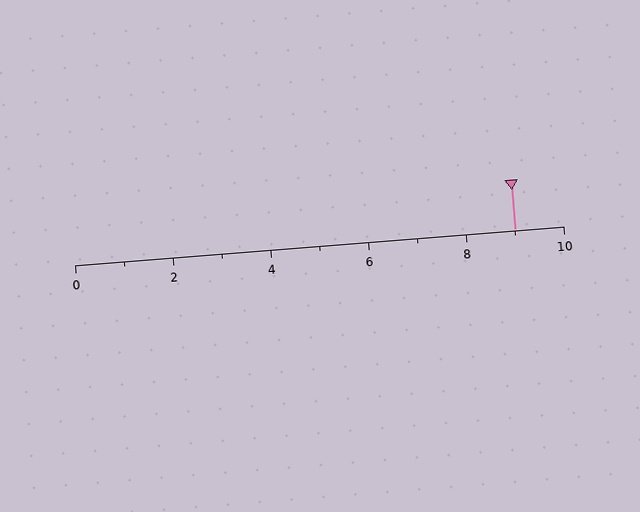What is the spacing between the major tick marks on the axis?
The major ticks are spaced 2 apart.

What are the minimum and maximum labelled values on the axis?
The axis runs from 0 to 10.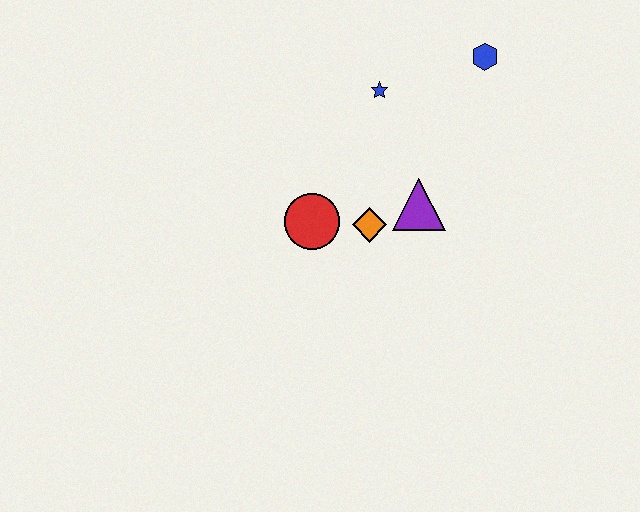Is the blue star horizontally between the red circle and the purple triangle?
Yes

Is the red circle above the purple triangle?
No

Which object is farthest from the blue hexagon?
The red circle is farthest from the blue hexagon.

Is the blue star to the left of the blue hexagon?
Yes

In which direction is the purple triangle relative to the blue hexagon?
The purple triangle is below the blue hexagon.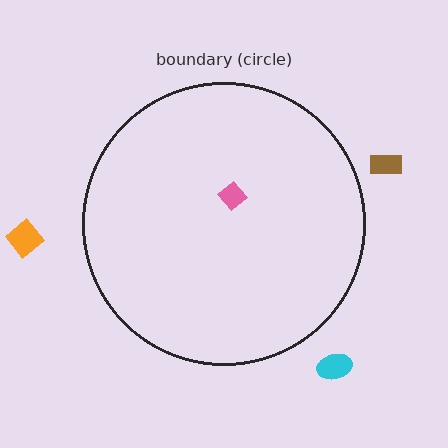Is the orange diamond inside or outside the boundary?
Outside.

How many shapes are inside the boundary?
1 inside, 3 outside.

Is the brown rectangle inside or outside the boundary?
Outside.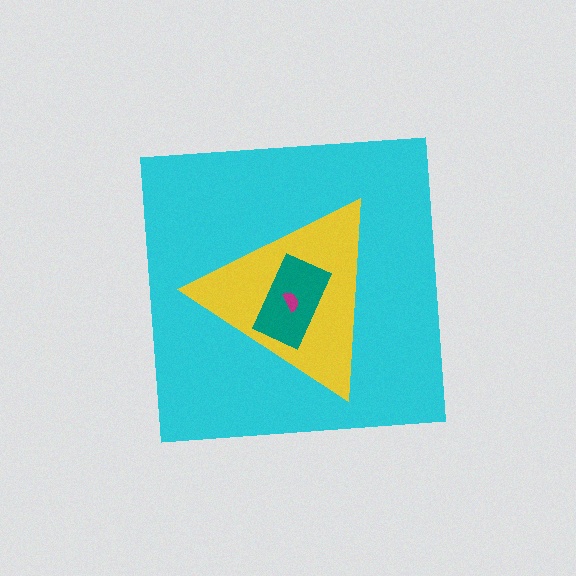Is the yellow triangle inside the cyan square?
Yes.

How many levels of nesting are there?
4.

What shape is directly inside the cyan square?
The yellow triangle.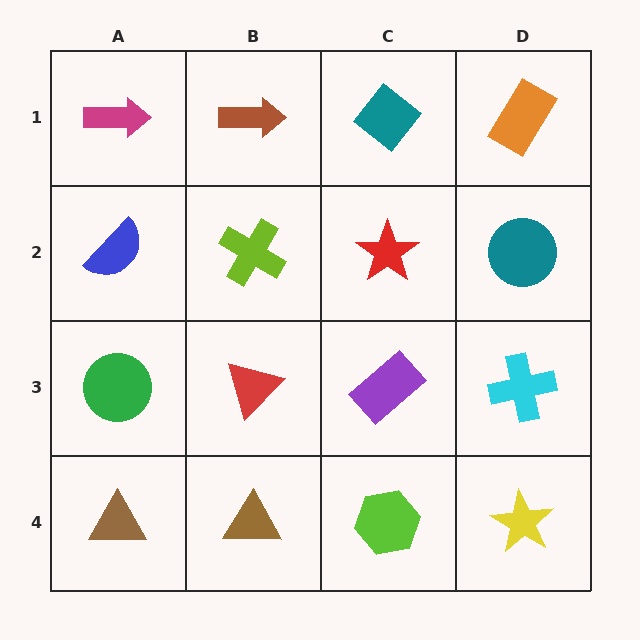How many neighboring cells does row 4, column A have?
2.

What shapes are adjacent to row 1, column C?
A red star (row 2, column C), a brown arrow (row 1, column B), an orange rectangle (row 1, column D).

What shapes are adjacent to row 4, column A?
A green circle (row 3, column A), a brown triangle (row 4, column B).